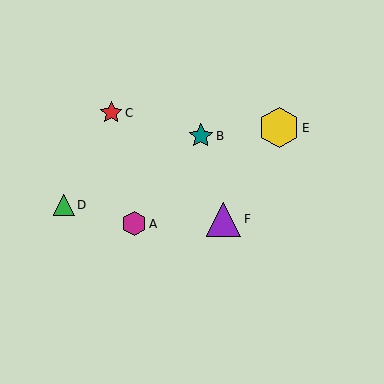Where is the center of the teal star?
The center of the teal star is at (201, 136).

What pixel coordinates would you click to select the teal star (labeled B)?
Click at (201, 136) to select the teal star B.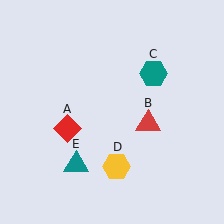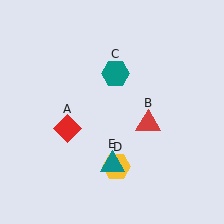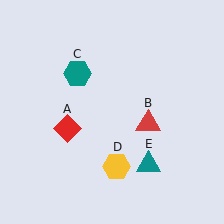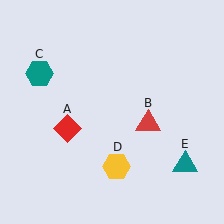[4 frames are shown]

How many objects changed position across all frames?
2 objects changed position: teal hexagon (object C), teal triangle (object E).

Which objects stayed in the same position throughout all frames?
Red diamond (object A) and red triangle (object B) and yellow hexagon (object D) remained stationary.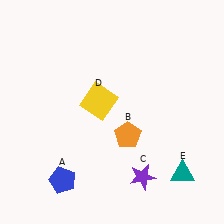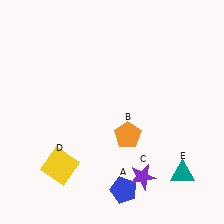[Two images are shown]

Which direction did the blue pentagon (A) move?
The blue pentagon (A) moved right.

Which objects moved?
The objects that moved are: the blue pentagon (A), the yellow square (D).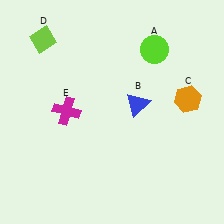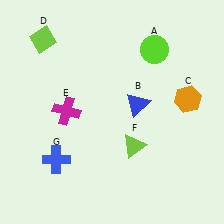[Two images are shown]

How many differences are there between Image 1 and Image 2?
There are 2 differences between the two images.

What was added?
A lime triangle (F), a blue cross (G) were added in Image 2.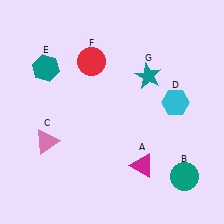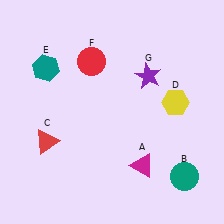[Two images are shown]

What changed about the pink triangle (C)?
In Image 1, C is pink. In Image 2, it changed to red.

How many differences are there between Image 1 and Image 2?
There are 3 differences between the two images.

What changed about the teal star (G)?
In Image 1, G is teal. In Image 2, it changed to purple.